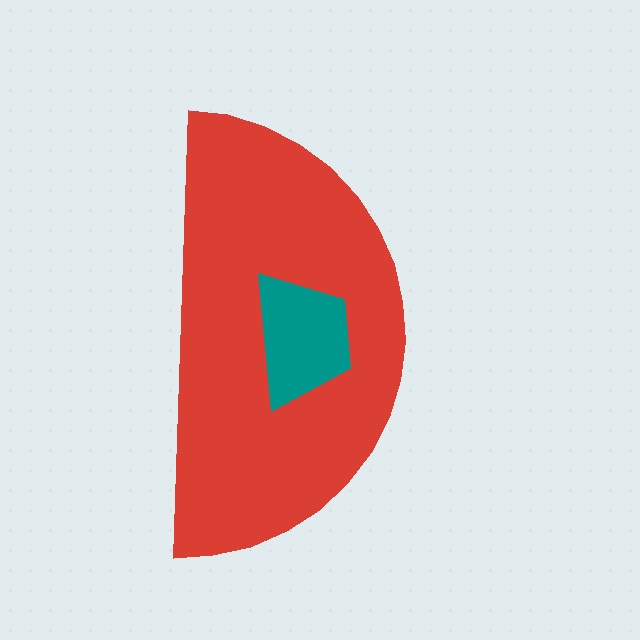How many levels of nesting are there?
2.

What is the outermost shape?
The red semicircle.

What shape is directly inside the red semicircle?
The teal trapezoid.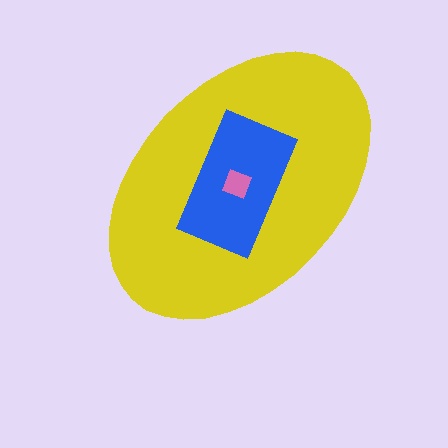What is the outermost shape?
The yellow ellipse.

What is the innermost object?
The pink diamond.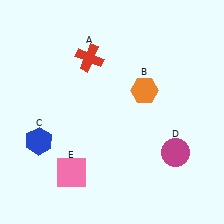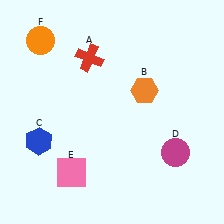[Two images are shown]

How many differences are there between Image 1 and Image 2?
There is 1 difference between the two images.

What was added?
An orange circle (F) was added in Image 2.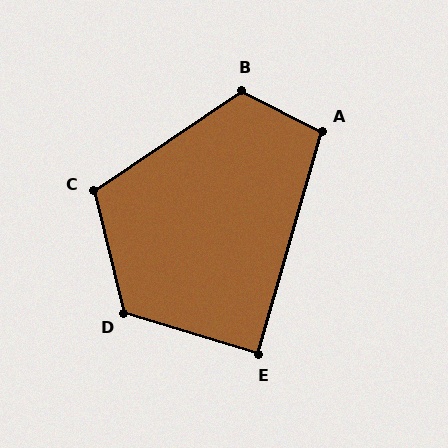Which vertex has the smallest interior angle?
E, at approximately 89 degrees.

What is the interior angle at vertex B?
Approximately 119 degrees (obtuse).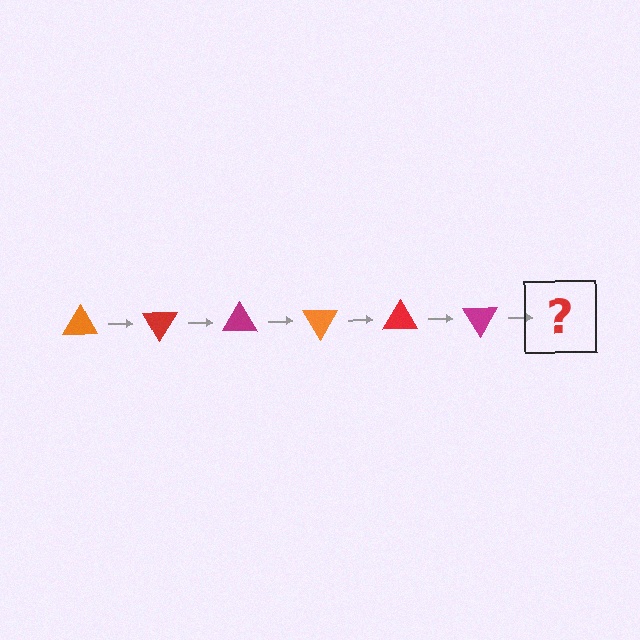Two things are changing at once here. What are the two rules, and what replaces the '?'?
The two rules are that it rotates 60 degrees each step and the color cycles through orange, red, and magenta. The '?' should be an orange triangle, rotated 360 degrees from the start.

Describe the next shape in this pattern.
It should be an orange triangle, rotated 360 degrees from the start.